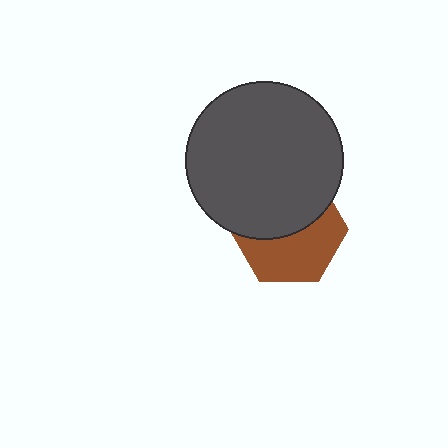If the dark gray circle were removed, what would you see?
You would see the complete brown hexagon.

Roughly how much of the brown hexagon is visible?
About half of it is visible (roughly 50%).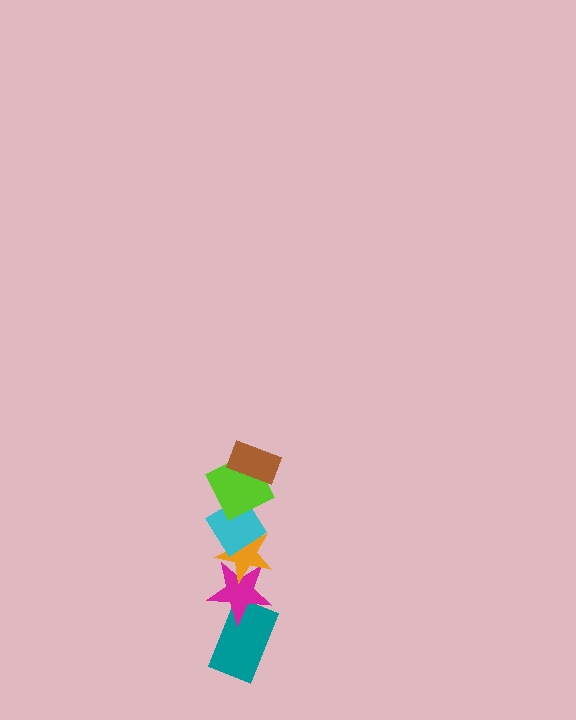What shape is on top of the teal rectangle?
The magenta star is on top of the teal rectangle.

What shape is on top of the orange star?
The cyan diamond is on top of the orange star.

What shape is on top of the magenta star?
The orange star is on top of the magenta star.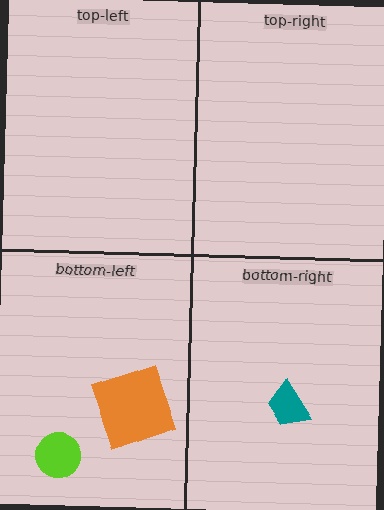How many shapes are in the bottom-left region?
2.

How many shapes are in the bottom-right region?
1.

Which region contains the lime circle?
The bottom-left region.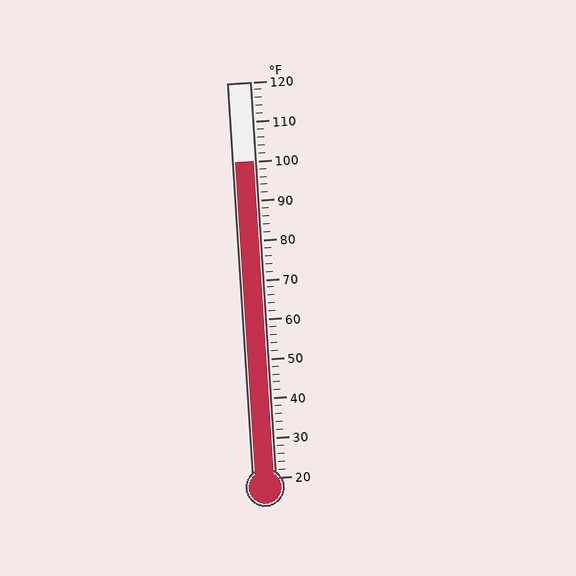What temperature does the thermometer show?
The thermometer shows approximately 100°F.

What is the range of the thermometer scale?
The thermometer scale ranges from 20°F to 120°F.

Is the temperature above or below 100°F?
The temperature is at 100°F.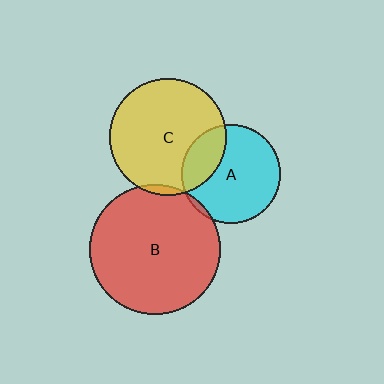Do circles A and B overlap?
Yes.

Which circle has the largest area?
Circle B (red).